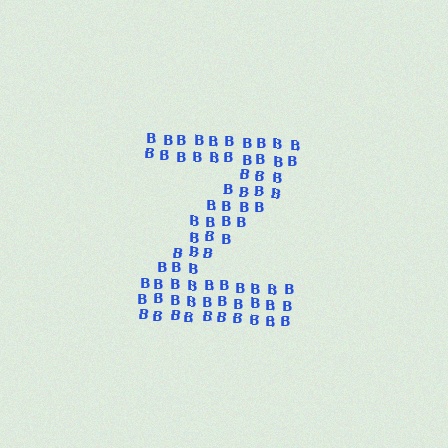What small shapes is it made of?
It is made of small letter B's.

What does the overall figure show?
The overall figure shows the letter Z.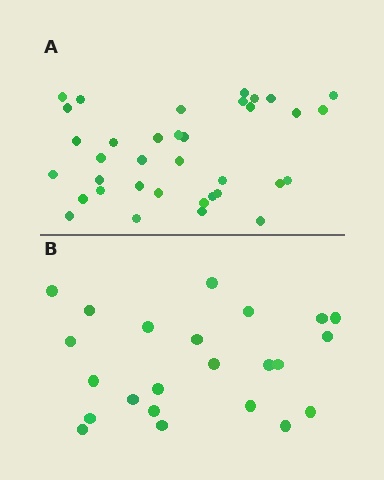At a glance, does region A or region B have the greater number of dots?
Region A (the top region) has more dots.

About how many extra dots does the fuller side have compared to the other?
Region A has approximately 15 more dots than region B.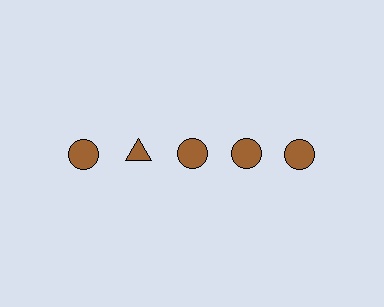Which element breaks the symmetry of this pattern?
The brown triangle in the top row, second from left column breaks the symmetry. All other shapes are brown circles.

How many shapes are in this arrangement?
There are 5 shapes arranged in a grid pattern.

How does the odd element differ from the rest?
It has a different shape: triangle instead of circle.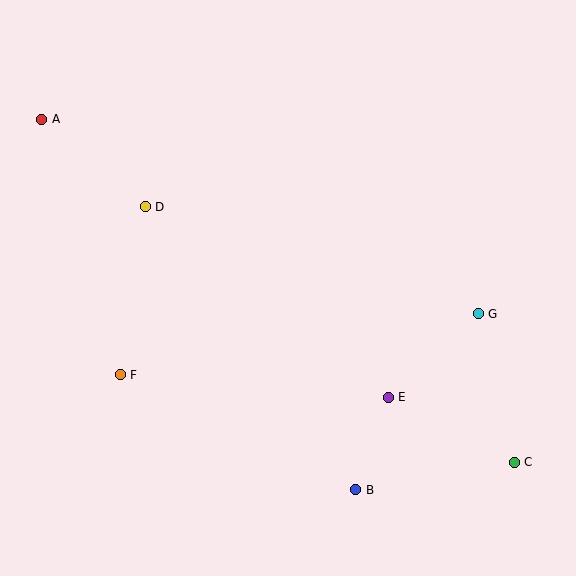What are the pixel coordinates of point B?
Point B is at (356, 490).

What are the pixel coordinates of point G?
Point G is at (478, 314).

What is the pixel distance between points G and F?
The distance between G and F is 363 pixels.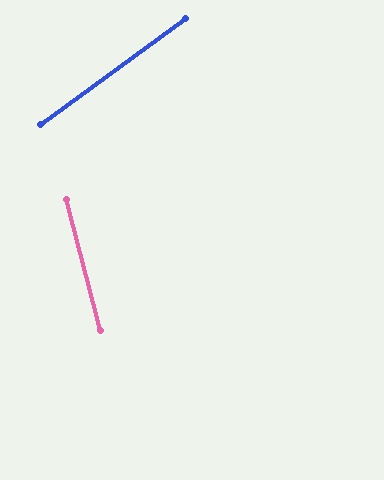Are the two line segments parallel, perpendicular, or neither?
Neither parallel nor perpendicular — they differ by about 68°.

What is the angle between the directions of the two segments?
Approximately 68 degrees.